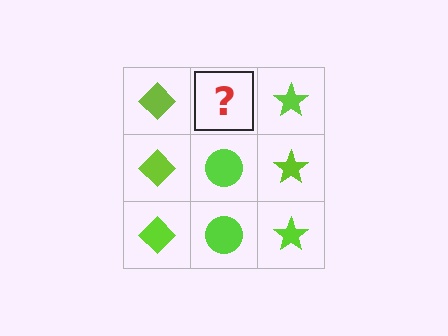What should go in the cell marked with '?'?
The missing cell should contain a lime circle.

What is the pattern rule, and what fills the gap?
The rule is that each column has a consistent shape. The gap should be filled with a lime circle.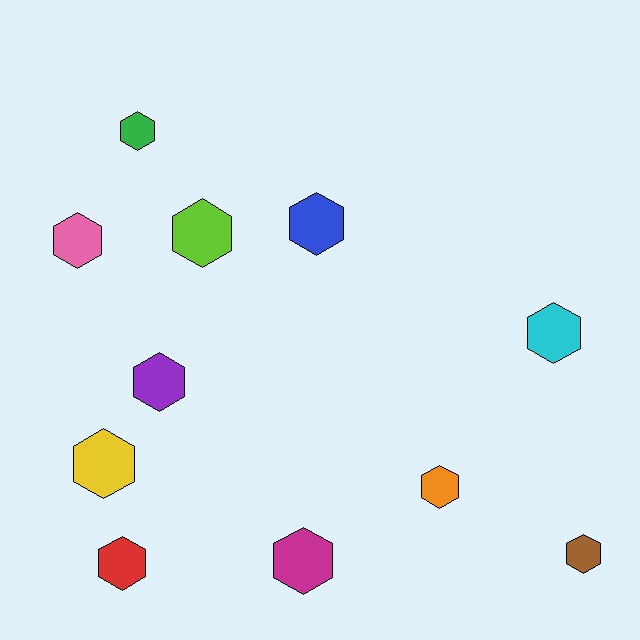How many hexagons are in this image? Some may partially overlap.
There are 11 hexagons.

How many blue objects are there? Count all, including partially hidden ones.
There is 1 blue object.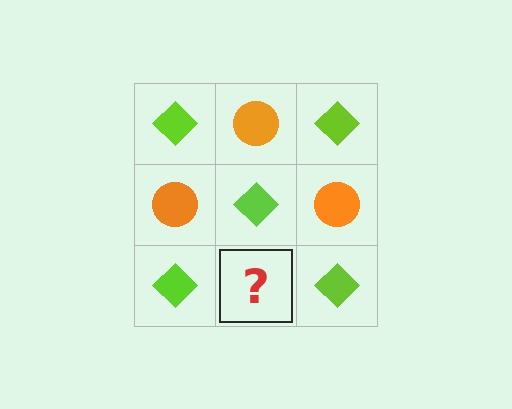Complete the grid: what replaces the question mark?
The question mark should be replaced with an orange circle.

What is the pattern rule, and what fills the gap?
The rule is that it alternates lime diamond and orange circle in a checkerboard pattern. The gap should be filled with an orange circle.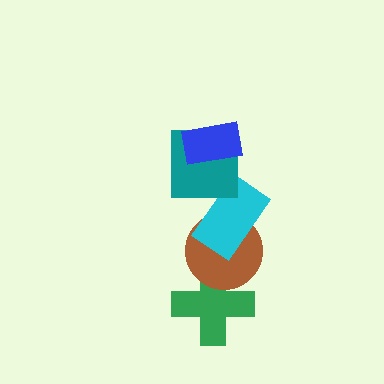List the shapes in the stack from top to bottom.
From top to bottom: the blue rectangle, the teal square, the cyan rectangle, the brown circle, the green cross.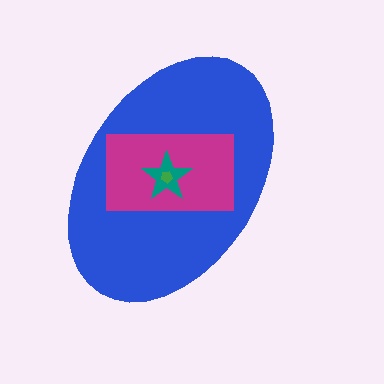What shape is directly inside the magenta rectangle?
The teal star.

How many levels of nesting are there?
4.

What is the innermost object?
The green pentagon.